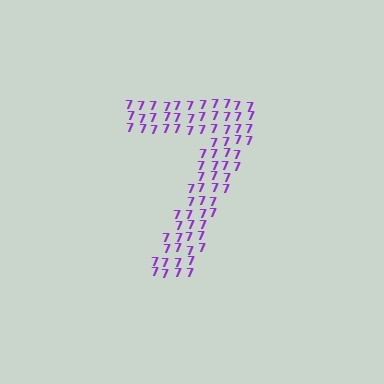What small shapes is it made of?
It is made of small digit 7's.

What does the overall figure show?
The overall figure shows the digit 7.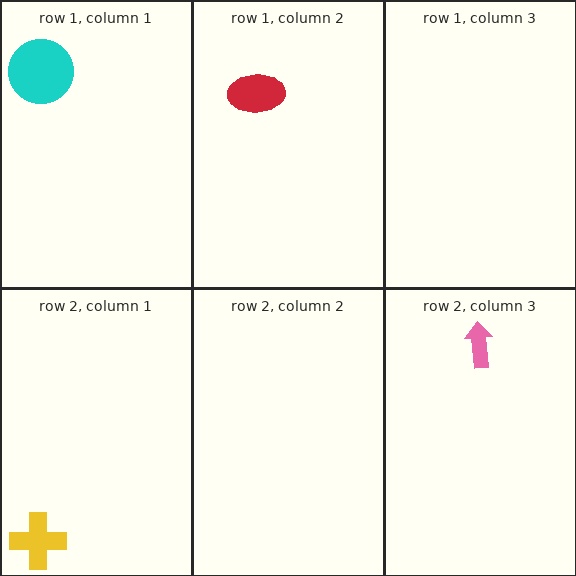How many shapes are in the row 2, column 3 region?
1.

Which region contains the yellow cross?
The row 2, column 1 region.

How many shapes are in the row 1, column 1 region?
1.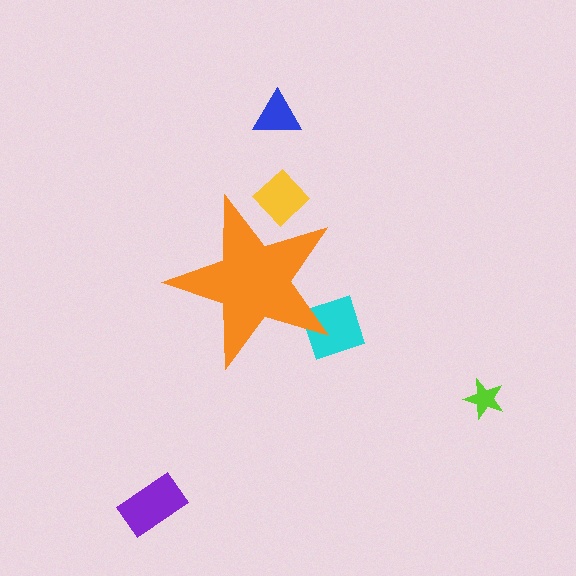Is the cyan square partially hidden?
Yes, the cyan square is partially hidden behind the orange star.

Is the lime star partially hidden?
No, the lime star is fully visible.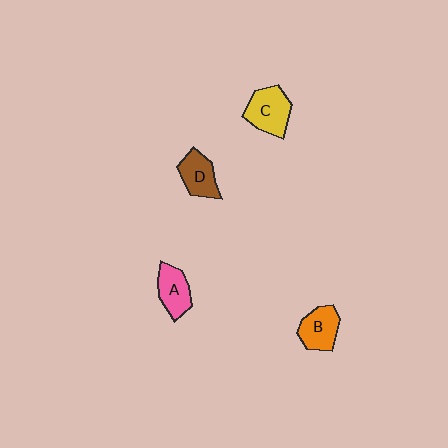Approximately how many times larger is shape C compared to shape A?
Approximately 1.3 times.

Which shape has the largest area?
Shape C (yellow).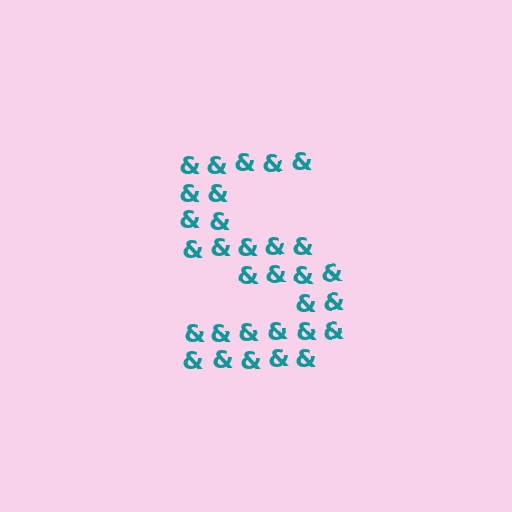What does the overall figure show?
The overall figure shows the letter S.